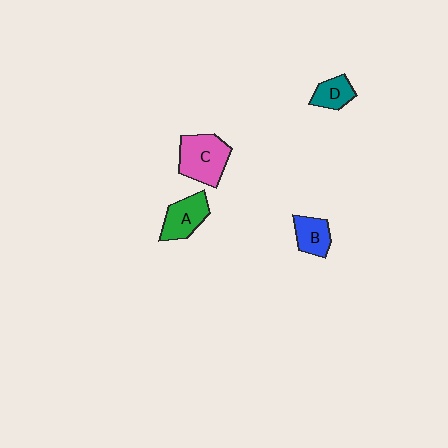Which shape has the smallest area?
Shape D (teal).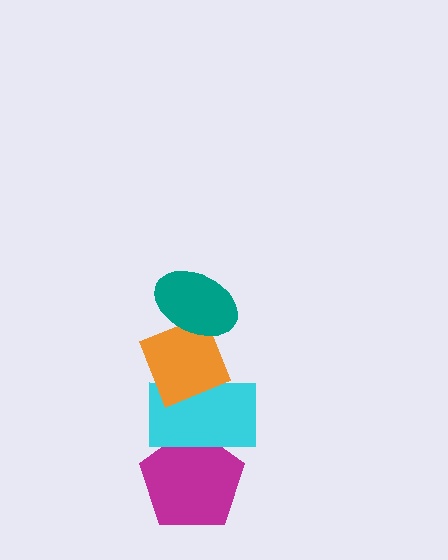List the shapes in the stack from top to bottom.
From top to bottom: the teal ellipse, the orange diamond, the cyan rectangle, the magenta pentagon.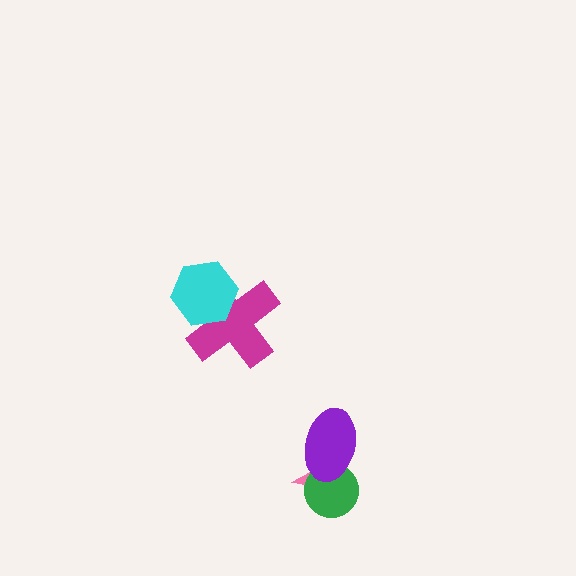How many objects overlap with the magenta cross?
1 object overlaps with the magenta cross.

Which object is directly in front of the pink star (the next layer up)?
The green circle is directly in front of the pink star.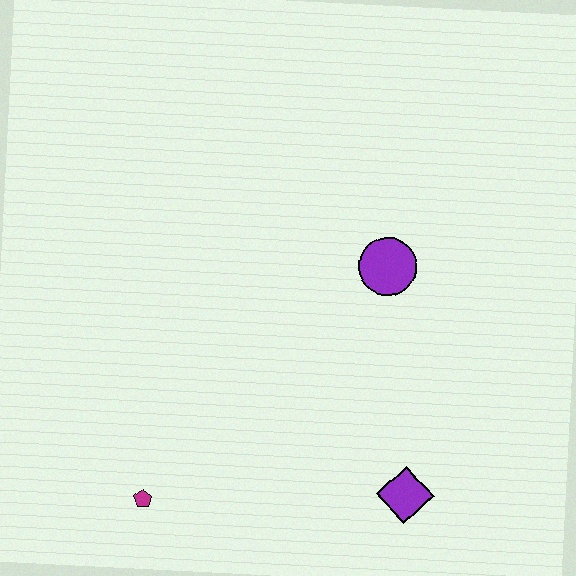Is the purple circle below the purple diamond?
No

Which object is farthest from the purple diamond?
The magenta pentagon is farthest from the purple diamond.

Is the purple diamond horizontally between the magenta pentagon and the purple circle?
No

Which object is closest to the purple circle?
The purple diamond is closest to the purple circle.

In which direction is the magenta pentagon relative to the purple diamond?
The magenta pentagon is to the left of the purple diamond.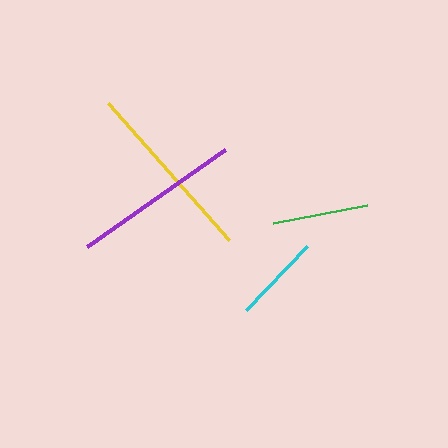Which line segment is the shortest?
The cyan line is the shortest at approximately 88 pixels.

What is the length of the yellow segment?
The yellow segment is approximately 183 pixels long.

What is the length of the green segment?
The green segment is approximately 96 pixels long.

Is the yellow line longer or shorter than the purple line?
The yellow line is longer than the purple line.